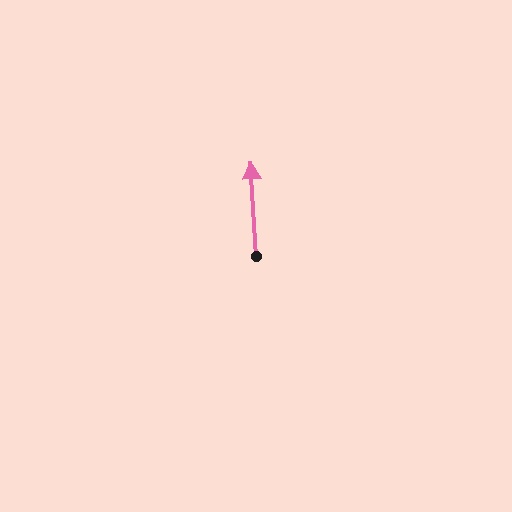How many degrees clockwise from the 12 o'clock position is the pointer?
Approximately 357 degrees.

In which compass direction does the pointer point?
North.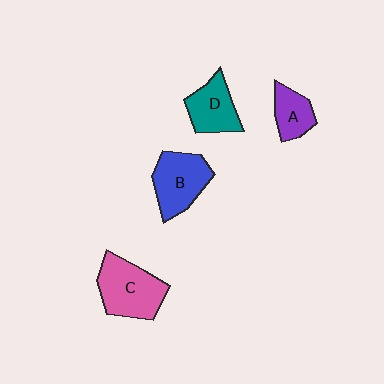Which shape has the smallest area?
Shape A (purple).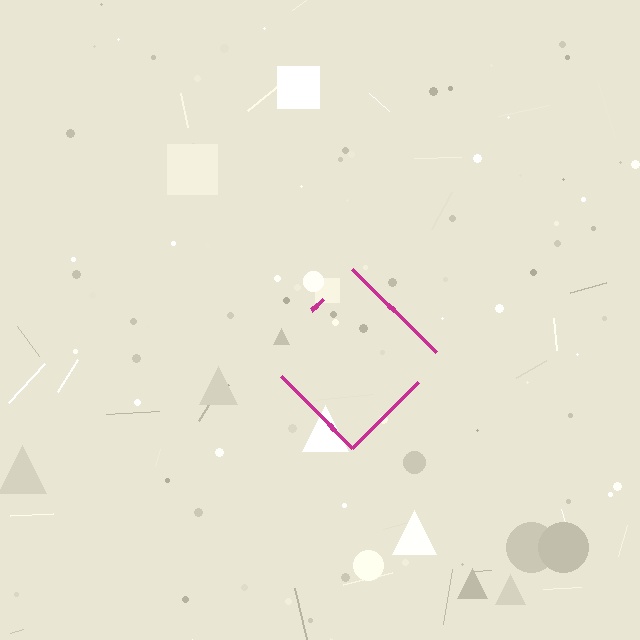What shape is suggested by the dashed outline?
The dashed outline suggests a diamond.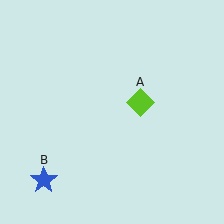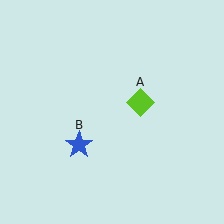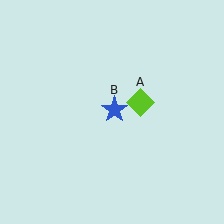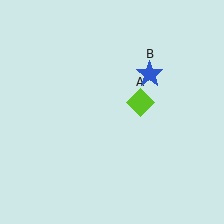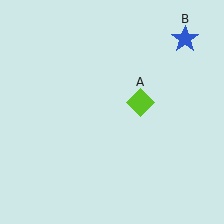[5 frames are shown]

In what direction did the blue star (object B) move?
The blue star (object B) moved up and to the right.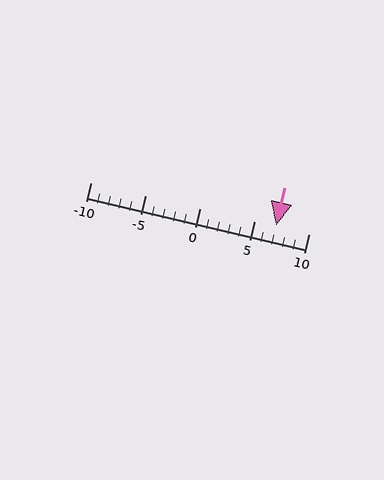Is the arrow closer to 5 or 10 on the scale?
The arrow is closer to 5.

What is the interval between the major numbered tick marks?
The major tick marks are spaced 5 units apart.